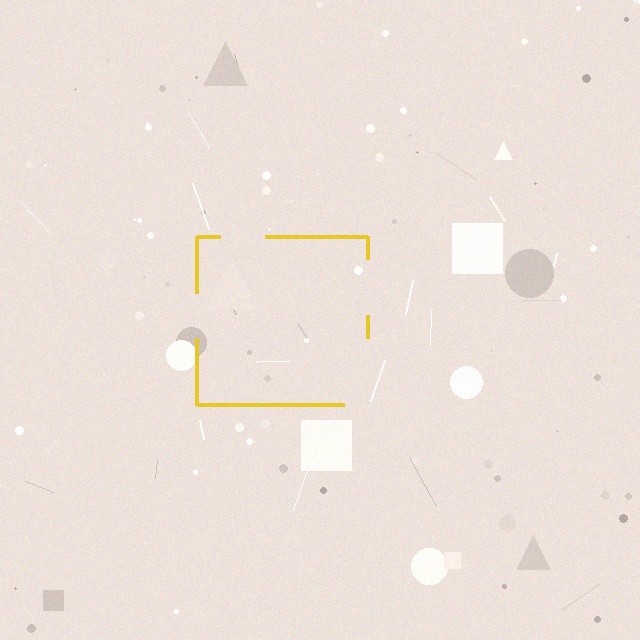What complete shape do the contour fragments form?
The contour fragments form a square.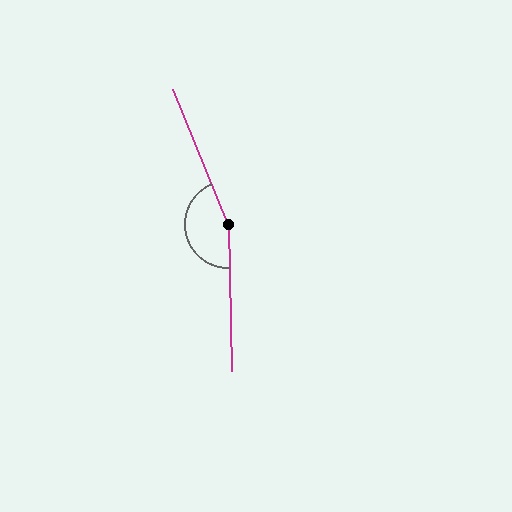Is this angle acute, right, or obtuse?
It is obtuse.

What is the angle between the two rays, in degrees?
Approximately 159 degrees.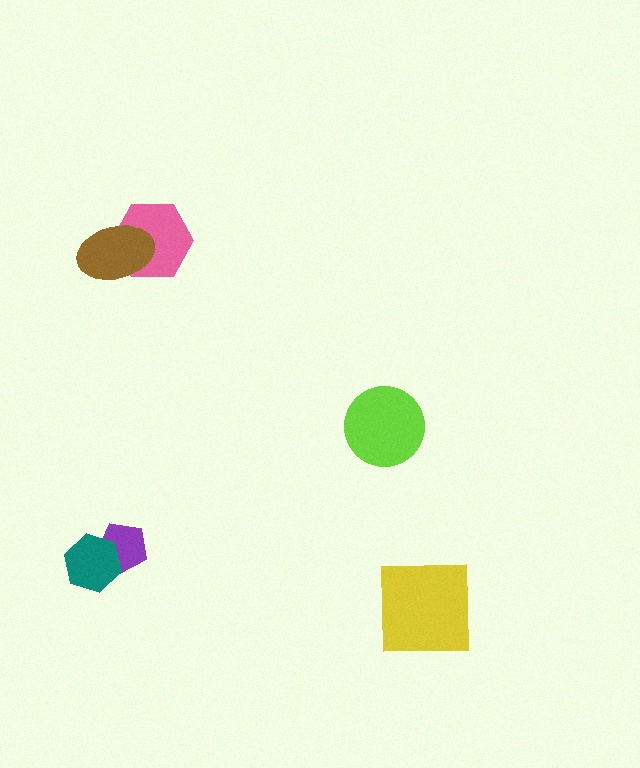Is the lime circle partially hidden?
No, no other shape covers it.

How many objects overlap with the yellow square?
0 objects overlap with the yellow square.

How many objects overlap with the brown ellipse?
1 object overlaps with the brown ellipse.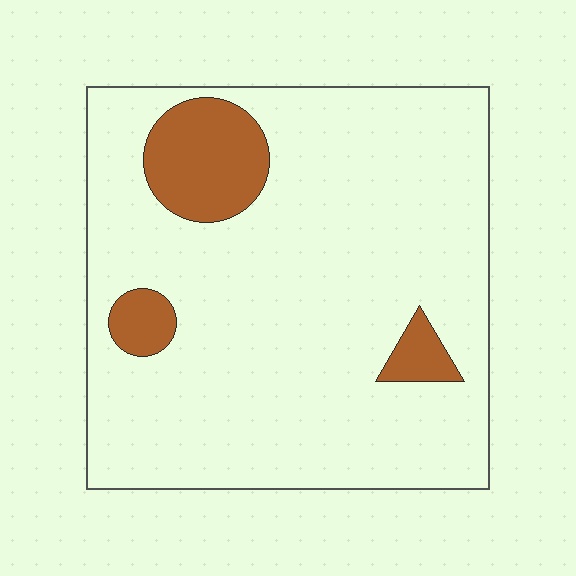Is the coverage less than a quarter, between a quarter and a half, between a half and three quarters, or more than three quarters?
Less than a quarter.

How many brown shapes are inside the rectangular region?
3.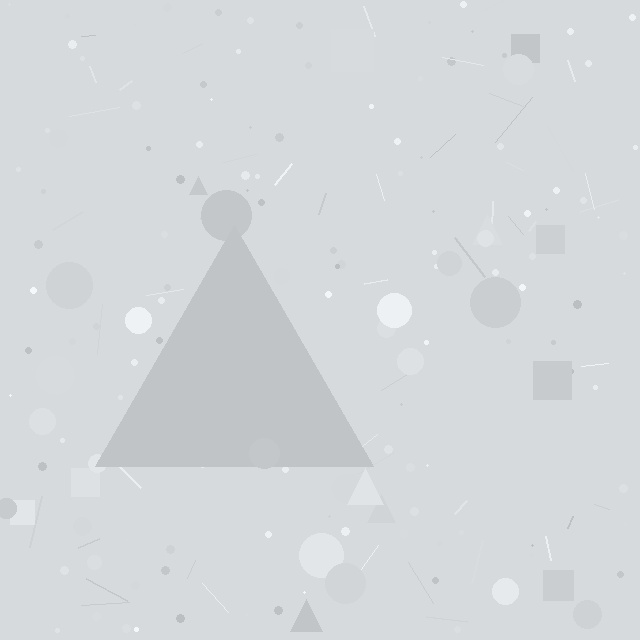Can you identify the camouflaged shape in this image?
The camouflaged shape is a triangle.